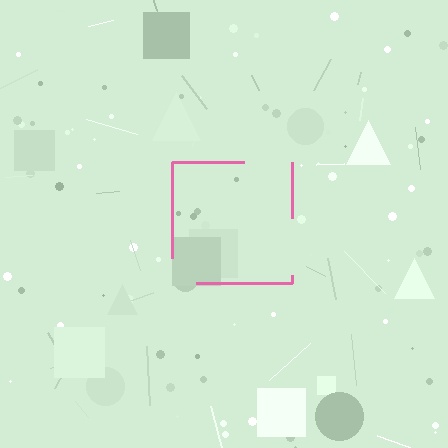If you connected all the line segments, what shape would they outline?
They would outline a square.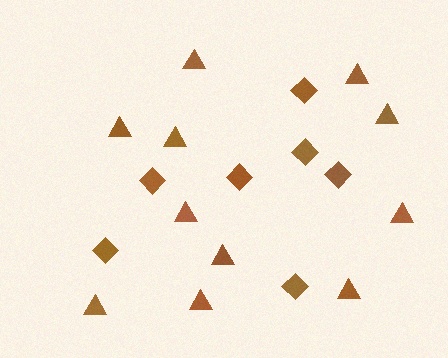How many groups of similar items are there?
There are 2 groups: one group of diamonds (7) and one group of triangles (11).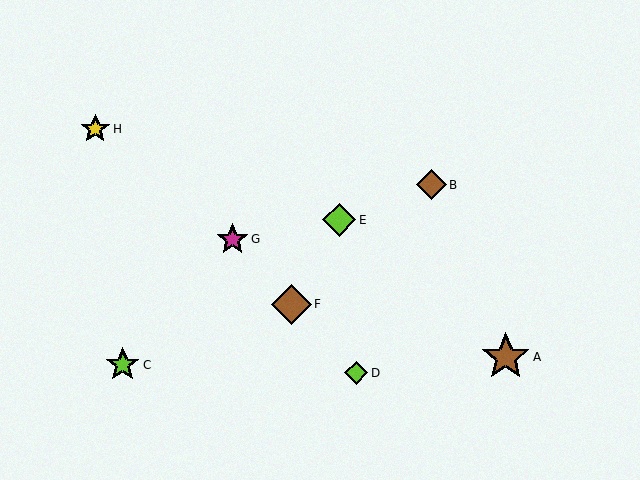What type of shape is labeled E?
Shape E is a lime diamond.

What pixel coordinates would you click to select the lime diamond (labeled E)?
Click at (339, 220) to select the lime diamond E.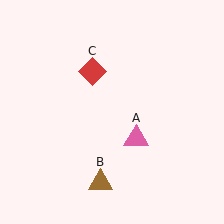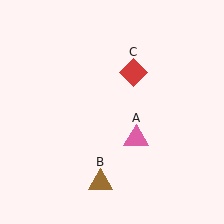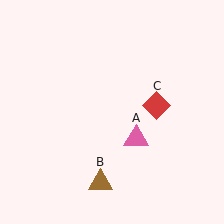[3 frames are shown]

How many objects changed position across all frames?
1 object changed position: red diamond (object C).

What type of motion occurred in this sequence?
The red diamond (object C) rotated clockwise around the center of the scene.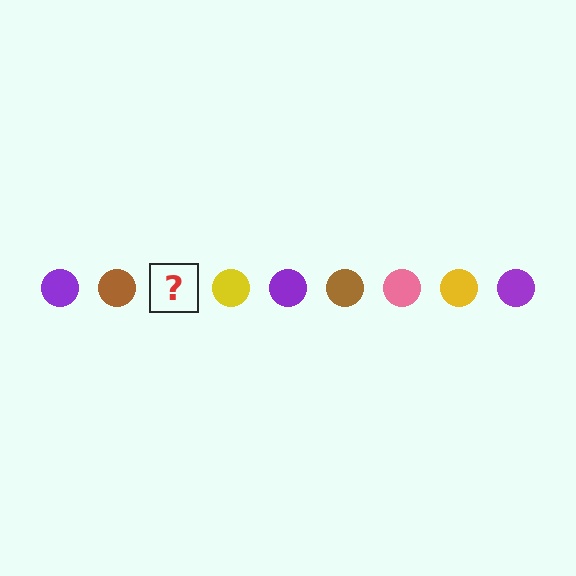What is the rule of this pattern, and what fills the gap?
The rule is that the pattern cycles through purple, brown, pink, yellow circles. The gap should be filled with a pink circle.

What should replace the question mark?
The question mark should be replaced with a pink circle.